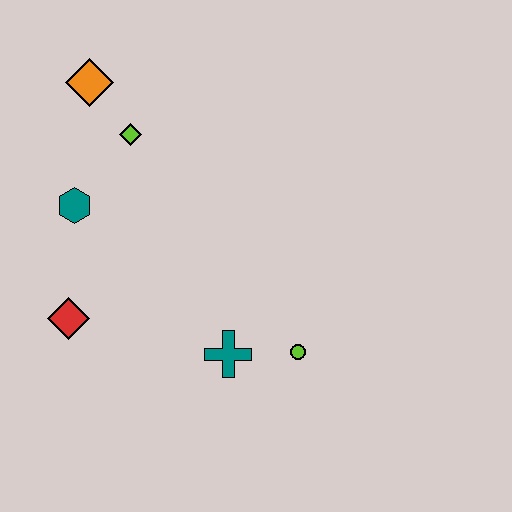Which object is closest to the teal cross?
The lime circle is closest to the teal cross.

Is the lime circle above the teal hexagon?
No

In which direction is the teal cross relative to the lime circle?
The teal cross is to the left of the lime circle.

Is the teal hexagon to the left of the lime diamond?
Yes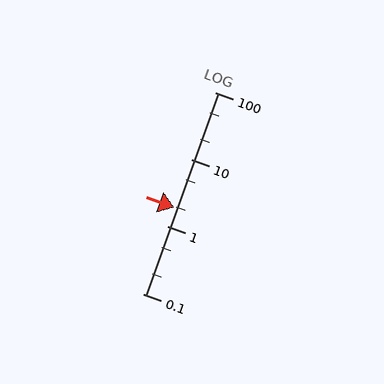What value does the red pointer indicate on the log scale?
The pointer indicates approximately 1.9.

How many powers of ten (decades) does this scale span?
The scale spans 3 decades, from 0.1 to 100.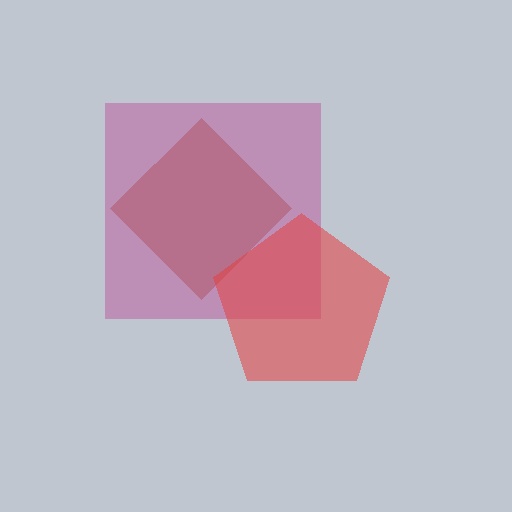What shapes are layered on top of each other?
The layered shapes are: a brown diamond, a magenta square, a red pentagon.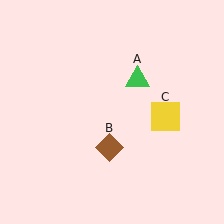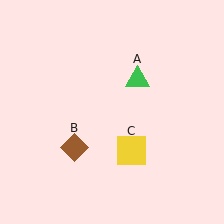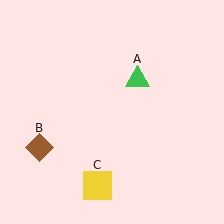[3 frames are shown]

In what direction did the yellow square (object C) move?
The yellow square (object C) moved down and to the left.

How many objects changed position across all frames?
2 objects changed position: brown diamond (object B), yellow square (object C).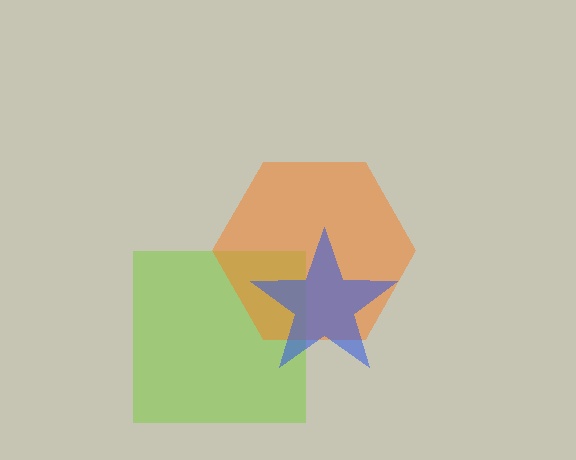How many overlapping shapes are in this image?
There are 3 overlapping shapes in the image.